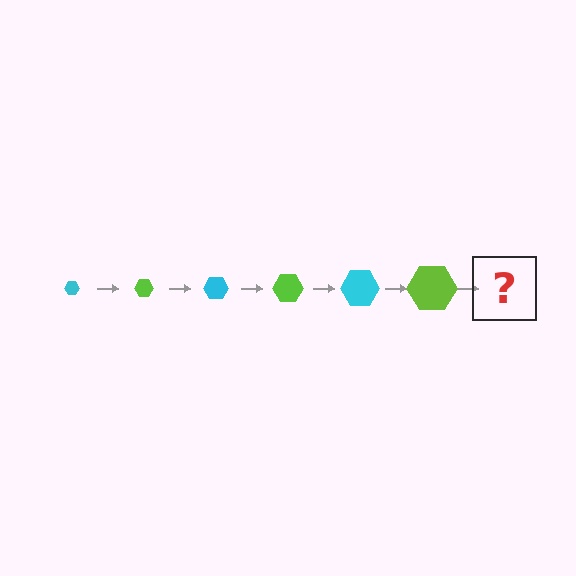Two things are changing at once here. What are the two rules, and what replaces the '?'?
The two rules are that the hexagon grows larger each step and the color cycles through cyan and lime. The '?' should be a cyan hexagon, larger than the previous one.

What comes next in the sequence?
The next element should be a cyan hexagon, larger than the previous one.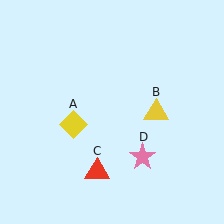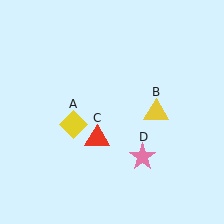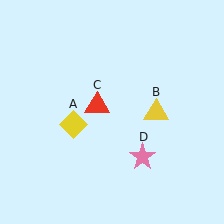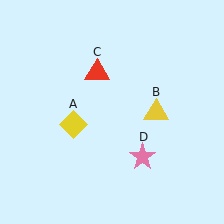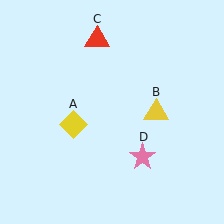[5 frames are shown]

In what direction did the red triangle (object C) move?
The red triangle (object C) moved up.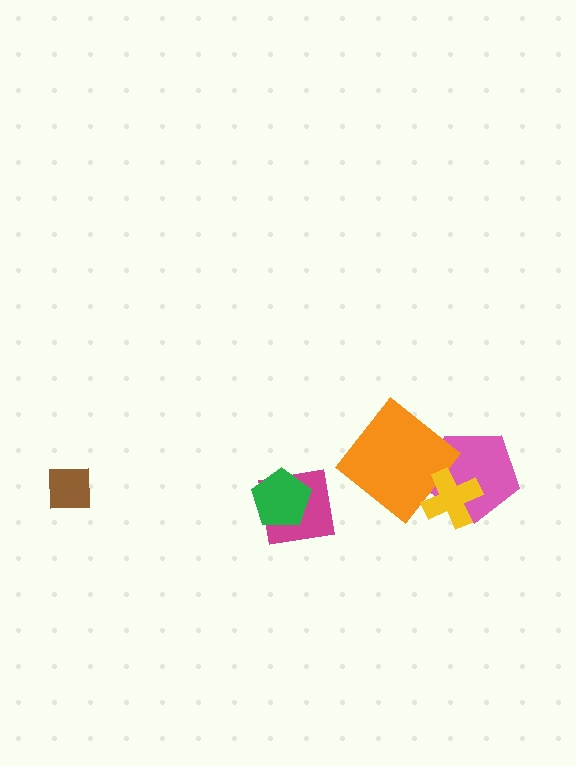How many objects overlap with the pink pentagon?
2 objects overlap with the pink pentagon.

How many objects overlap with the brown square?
0 objects overlap with the brown square.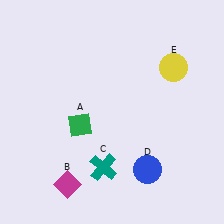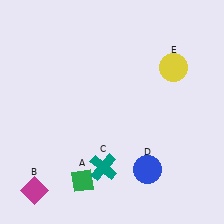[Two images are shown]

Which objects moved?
The objects that moved are: the green diamond (A), the magenta diamond (B).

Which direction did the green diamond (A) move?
The green diamond (A) moved down.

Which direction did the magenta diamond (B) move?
The magenta diamond (B) moved left.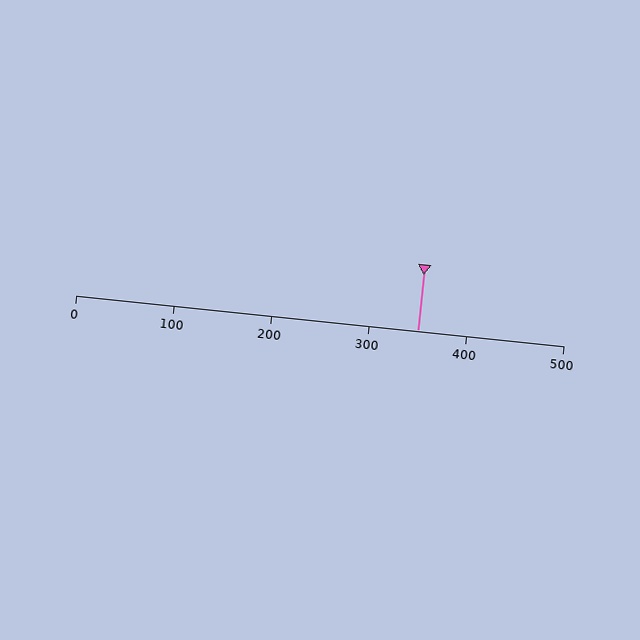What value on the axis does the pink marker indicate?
The marker indicates approximately 350.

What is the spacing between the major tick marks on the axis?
The major ticks are spaced 100 apart.